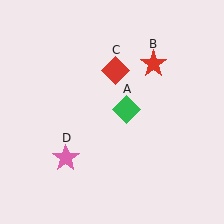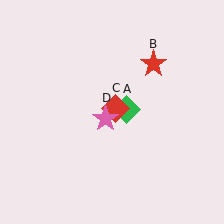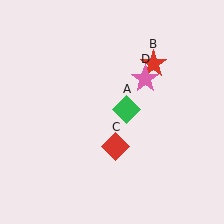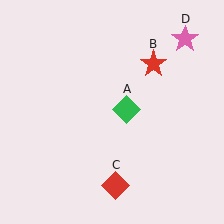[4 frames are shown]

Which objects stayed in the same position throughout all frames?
Green diamond (object A) and red star (object B) remained stationary.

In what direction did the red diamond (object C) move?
The red diamond (object C) moved down.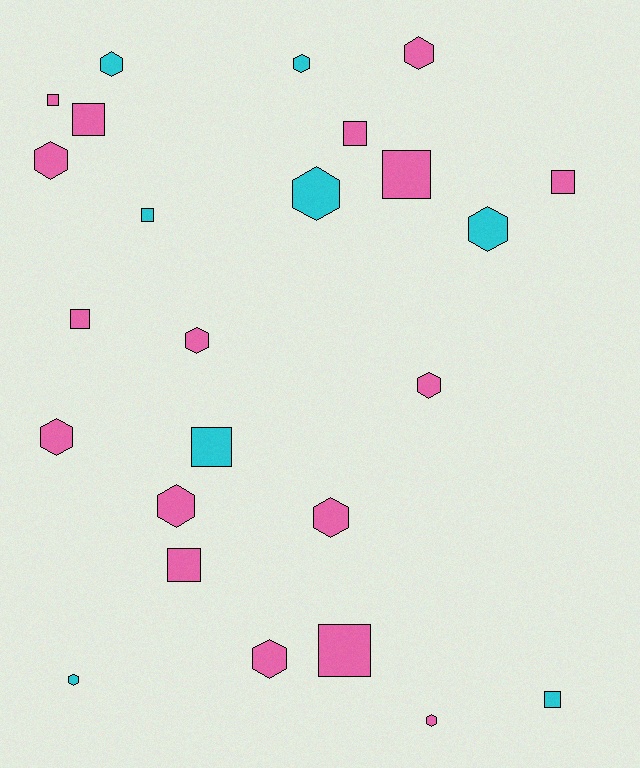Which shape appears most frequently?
Hexagon, with 14 objects.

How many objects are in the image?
There are 25 objects.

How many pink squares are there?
There are 8 pink squares.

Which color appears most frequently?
Pink, with 17 objects.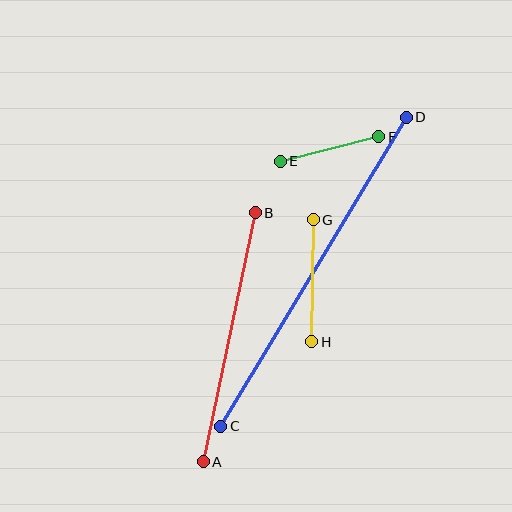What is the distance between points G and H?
The distance is approximately 122 pixels.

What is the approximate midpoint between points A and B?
The midpoint is at approximately (229, 337) pixels.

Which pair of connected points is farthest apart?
Points C and D are farthest apart.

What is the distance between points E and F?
The distance is approximately 102 pixels.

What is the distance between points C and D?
The distance is approximately 361 pixels.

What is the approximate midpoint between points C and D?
The midpoint is at approximately (314, 272) pixels.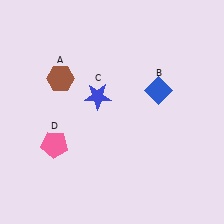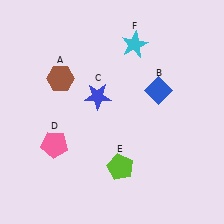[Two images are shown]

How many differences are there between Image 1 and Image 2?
There are 2 differences between the two images.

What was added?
A lime pentagon (E), a cyan star (F) were added in Image 2.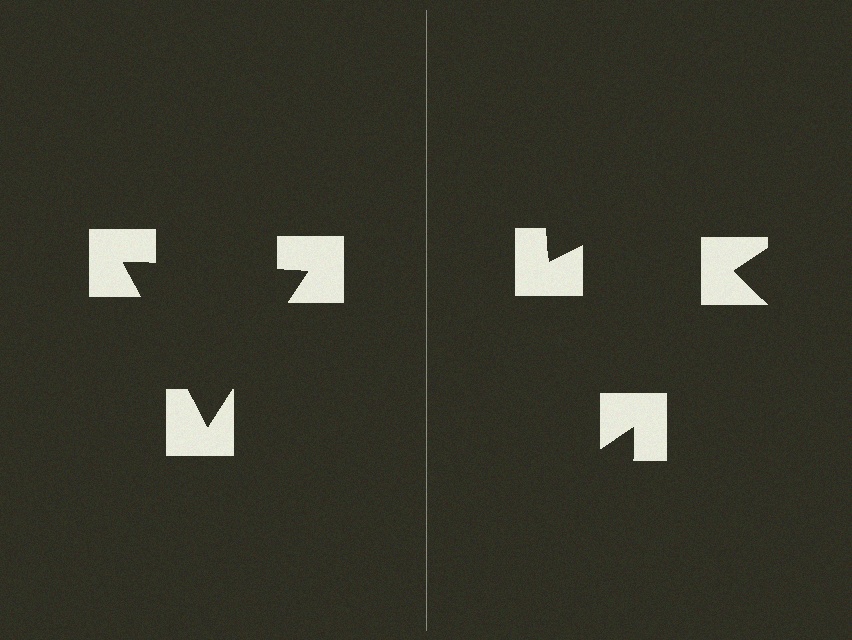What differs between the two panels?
The notched squares are positioned identically on both sides; only the wedge orientations differ. On the left they align to a triangle; on the right they are misaligned.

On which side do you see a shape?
An illusory triangle appears on the left side. On the right side the wedge cuts are rotated, so no coherent shape forms.